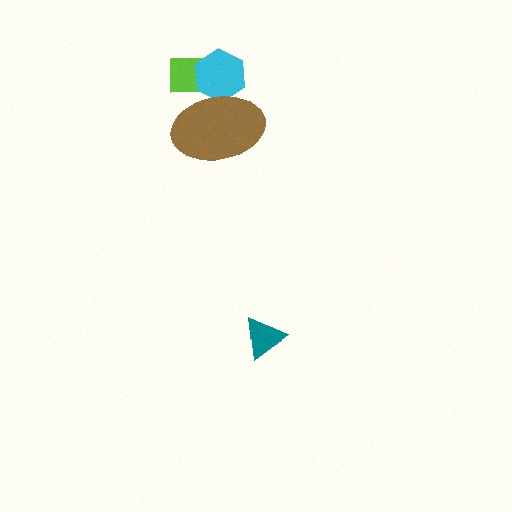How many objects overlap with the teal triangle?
0 objects overlap with the teal triangle.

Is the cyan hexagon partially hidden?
Yes, it is partially covered by another shape.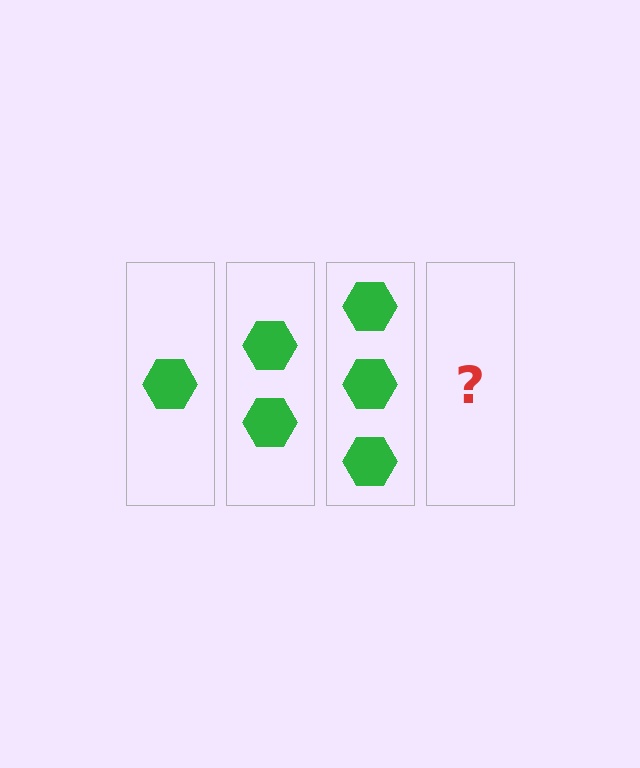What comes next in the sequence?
The next element should be 4 hexagons.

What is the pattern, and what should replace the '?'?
The pattern is that each step adds one more hexagon. The '?' should be 4 hexagons.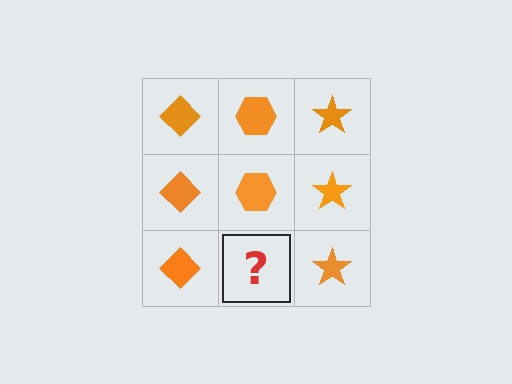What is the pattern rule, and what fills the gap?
The rule is that each column has a consistent shape. The gap should be filled with an orange hexagon.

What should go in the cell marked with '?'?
The missing cell should contain an orange hexagon.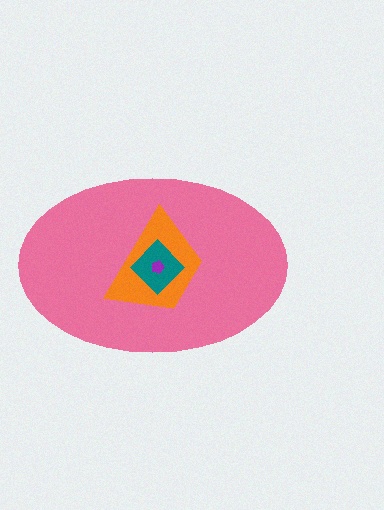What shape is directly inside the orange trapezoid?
The teal diamond.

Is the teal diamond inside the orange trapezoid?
Yes.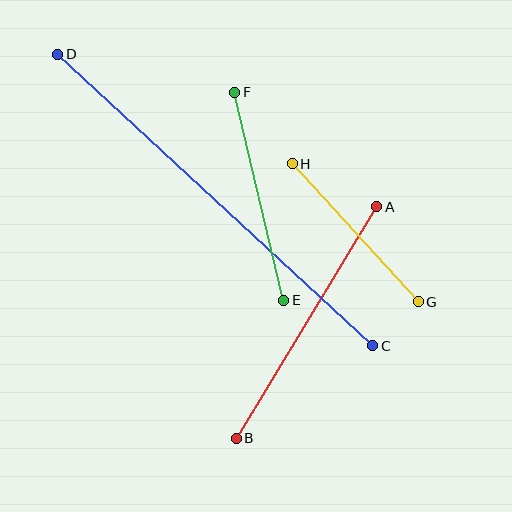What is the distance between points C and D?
The distance is approximately 429 pixels.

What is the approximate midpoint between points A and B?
The midpoint is at approximately (307, 322) pixels.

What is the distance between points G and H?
The distance is approximately 187 pixels.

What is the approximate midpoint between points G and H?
The midpoint is at approximately (355, 233) pixels.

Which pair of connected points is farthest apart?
Points C and D are farthest apart.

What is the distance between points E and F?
The distance is approximately 214 pixels.